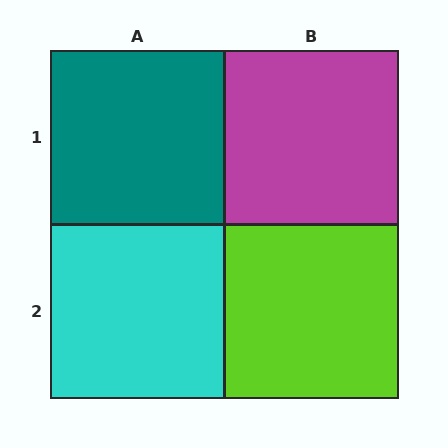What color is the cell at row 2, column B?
Lime.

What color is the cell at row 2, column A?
Cyan.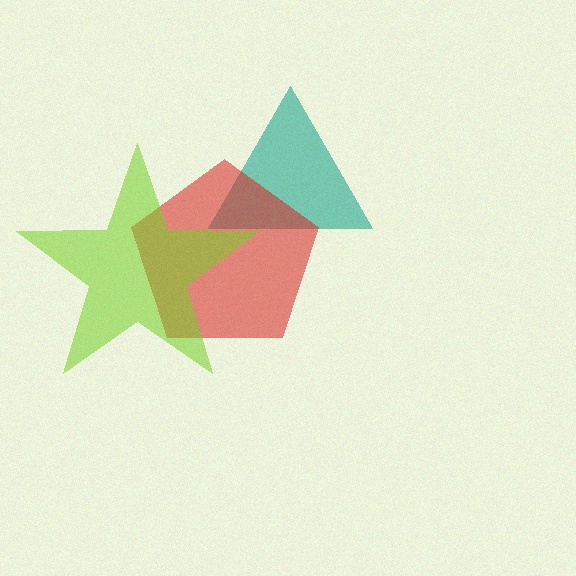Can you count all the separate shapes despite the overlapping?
Yes, there are 3 separate shapes.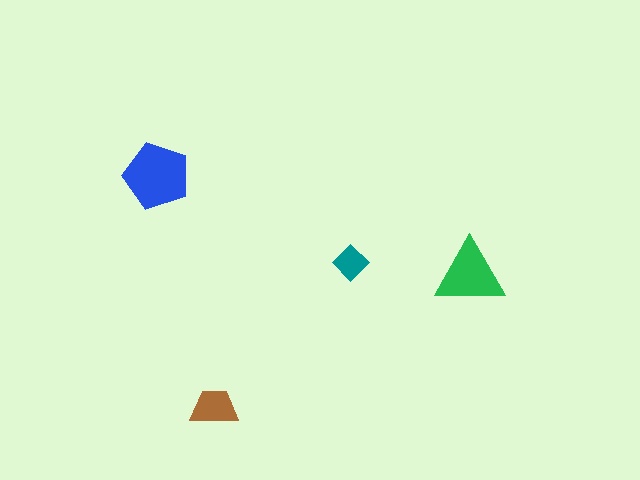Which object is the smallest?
The teal diamond.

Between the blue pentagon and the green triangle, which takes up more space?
The blue pentagon.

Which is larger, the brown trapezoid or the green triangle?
The green triangle.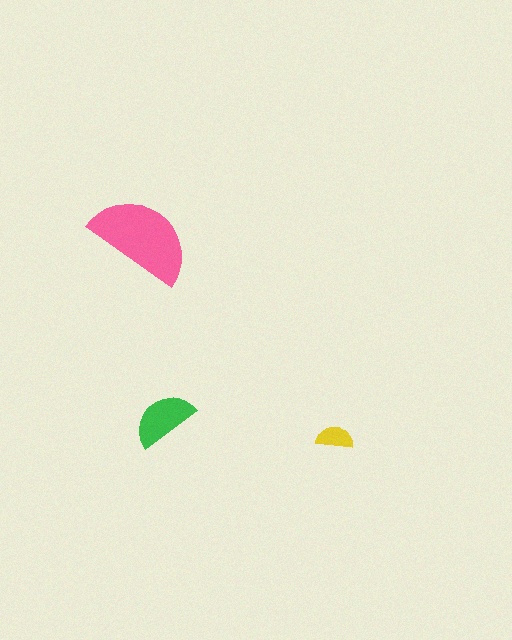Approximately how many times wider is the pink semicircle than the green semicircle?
About 1.5 times wider.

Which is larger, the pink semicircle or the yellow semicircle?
The pink one.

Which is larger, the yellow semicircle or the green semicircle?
The green one.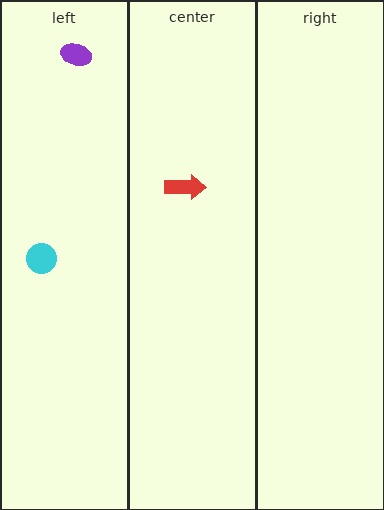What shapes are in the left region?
The purple ellipse, the cyan circle.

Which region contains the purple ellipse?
The left region.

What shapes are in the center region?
The red arrow.